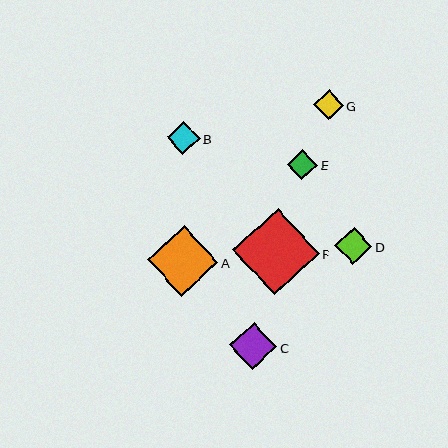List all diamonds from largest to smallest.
From largest to smallest: F, A, C, D, B, G, E.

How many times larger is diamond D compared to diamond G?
Diamond D is approximately 1.2 times the size of diamond G.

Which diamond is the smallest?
Diamond E is the smallest with a size of approximately 30 pixels.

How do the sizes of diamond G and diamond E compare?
Diamond G and diamond E are approximately the same size.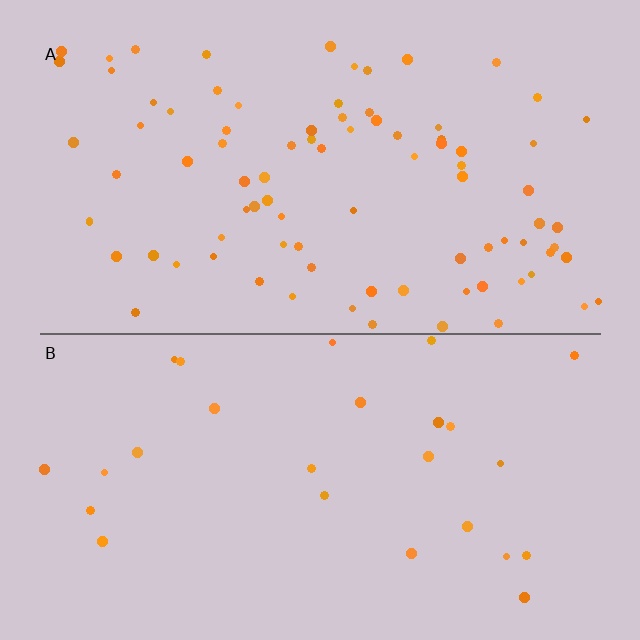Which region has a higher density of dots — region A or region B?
A (the top).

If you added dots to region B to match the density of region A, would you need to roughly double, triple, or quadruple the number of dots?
Approximately triple.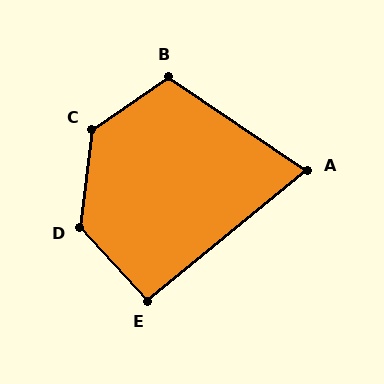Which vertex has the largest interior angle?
C, at approximately 132 degrees.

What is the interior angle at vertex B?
Approximately 111 degrees (obtuse).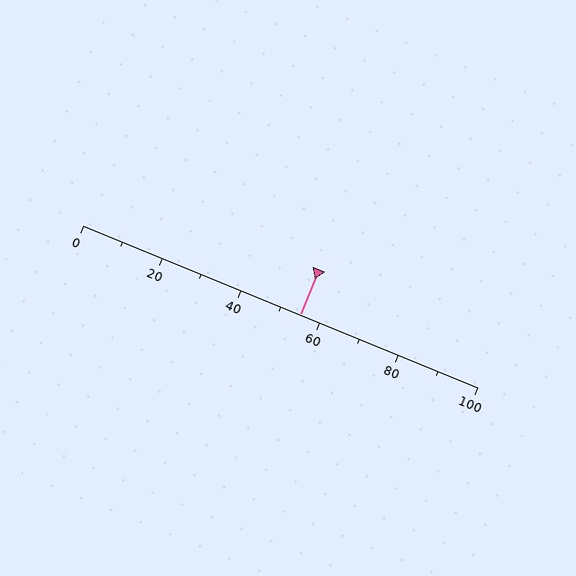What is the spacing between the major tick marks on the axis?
The major ticks are spaced 20 apart.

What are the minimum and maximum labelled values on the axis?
The axis runs from 0 to 100.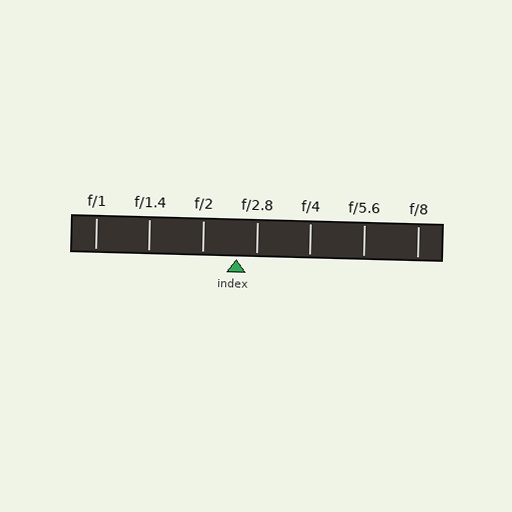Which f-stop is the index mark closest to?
The index mark is closest to f/2.8.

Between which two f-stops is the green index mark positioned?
The index mark is between f/2 and f/2.8.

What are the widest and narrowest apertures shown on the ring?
The widest aperture shown is f/1 and the narrowest is f/8.